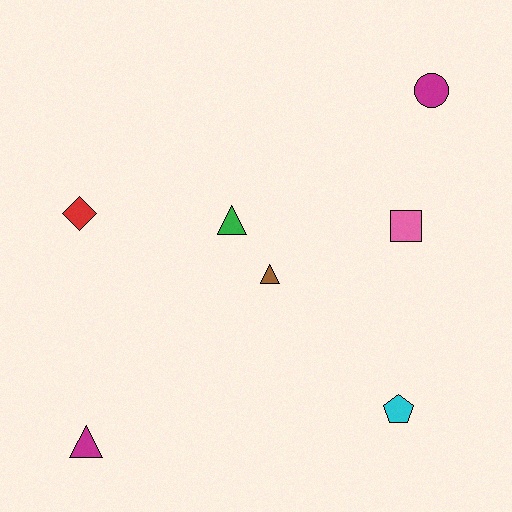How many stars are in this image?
There are no stars.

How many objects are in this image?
There are 7 objects.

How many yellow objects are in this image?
There are no yellow objects.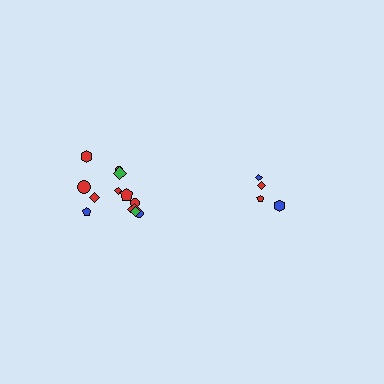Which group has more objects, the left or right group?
The left group.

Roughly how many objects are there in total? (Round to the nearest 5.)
Roughly 15 objects in total.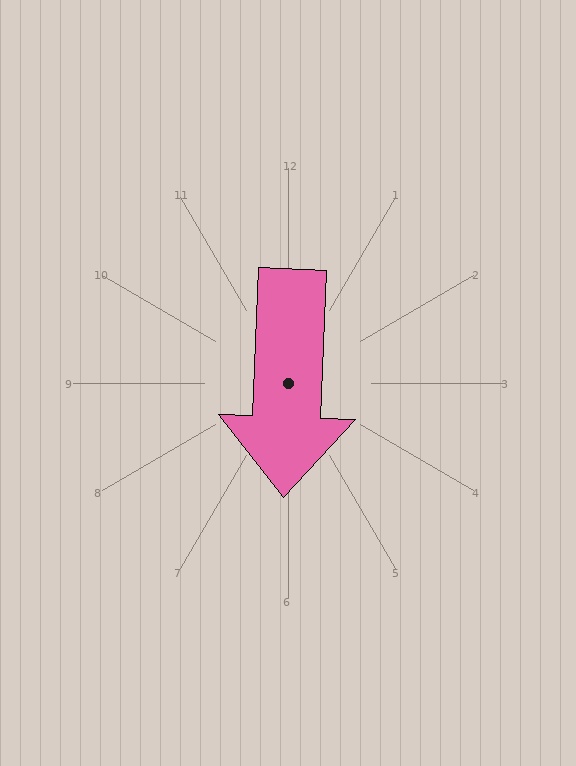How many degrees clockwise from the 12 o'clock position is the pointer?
Approximately 182 degrees.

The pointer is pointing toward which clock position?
Roughly 6 o'clock.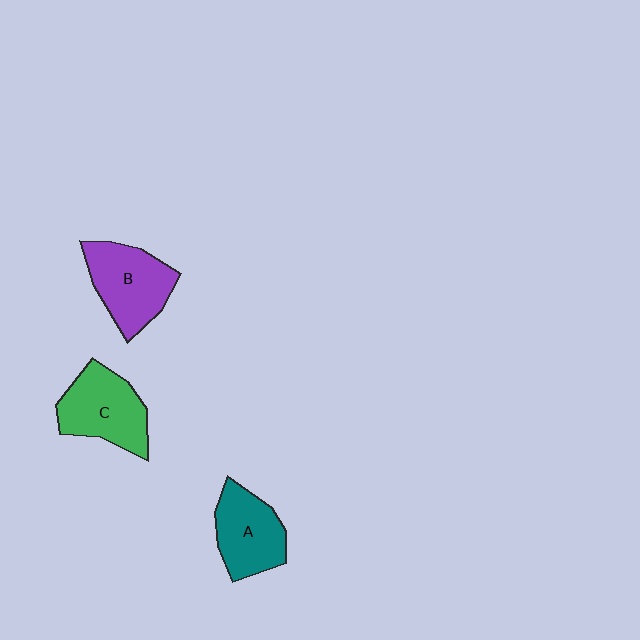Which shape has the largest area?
Shape B (purple).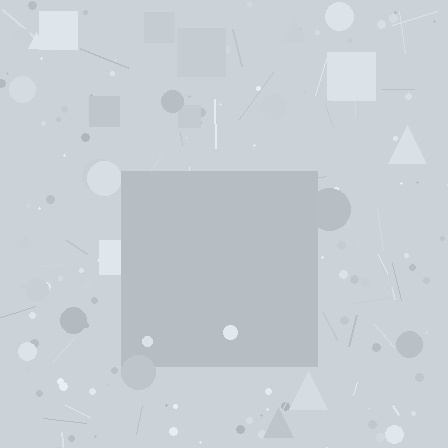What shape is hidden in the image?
A square is hidden in the image.